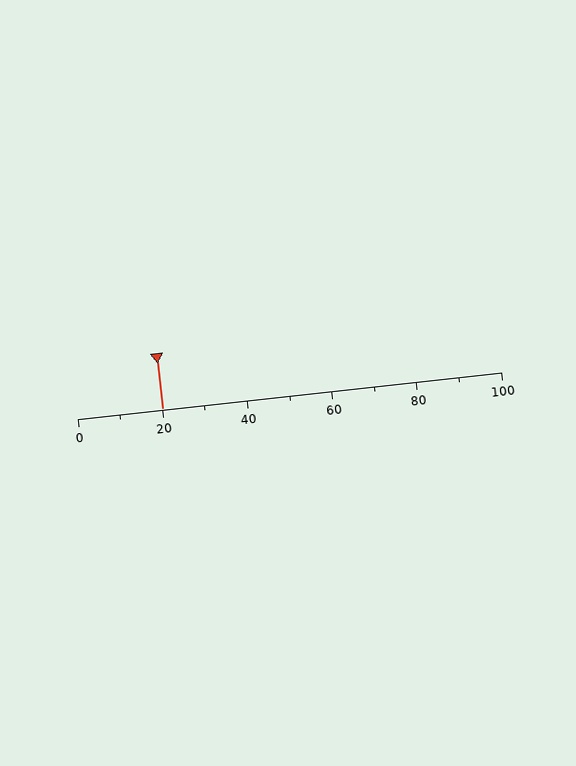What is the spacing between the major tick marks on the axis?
The major ticks are spaced 20 apart.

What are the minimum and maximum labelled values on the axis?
The axis runs from 0 to 100.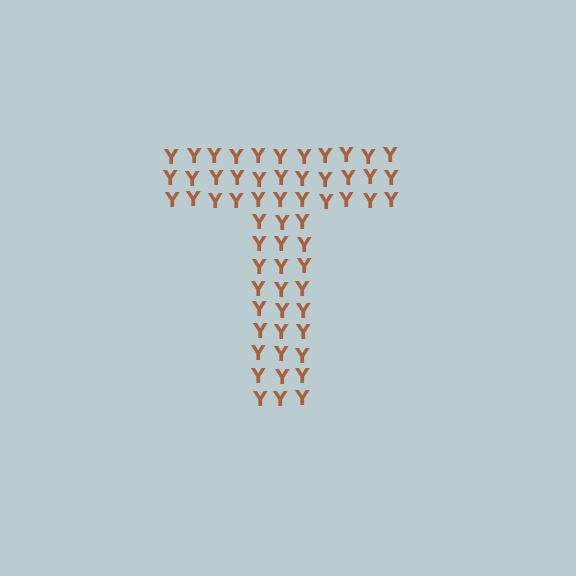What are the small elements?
The small elements are letter Y's.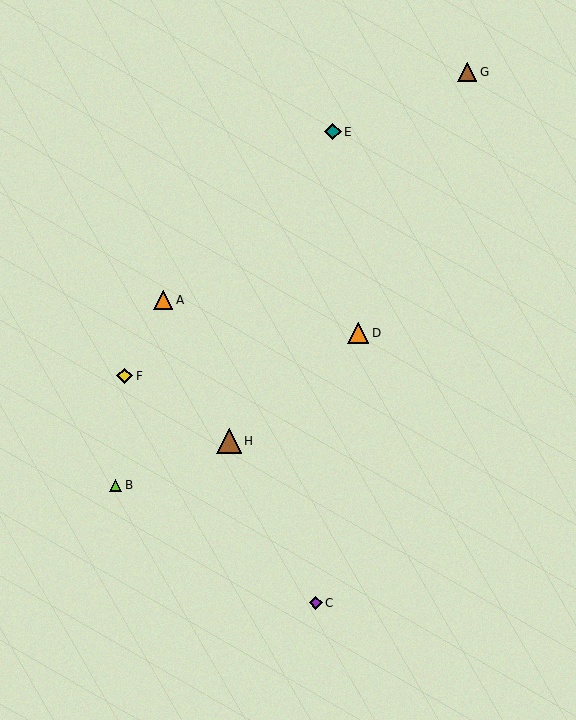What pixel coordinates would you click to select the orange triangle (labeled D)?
Click at (358, 333) to select the orange triangle D.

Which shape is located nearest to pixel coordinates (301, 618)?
The purple diamond (labeled C) at (316, 603) is nearest to that location.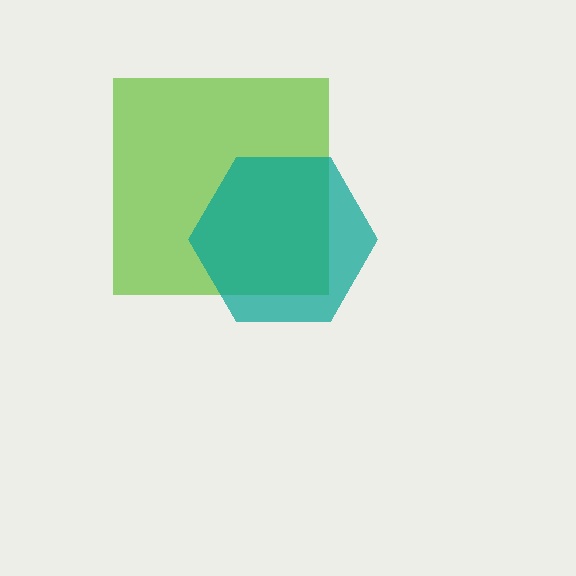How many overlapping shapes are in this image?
There are 2 overlapping shapes in the image.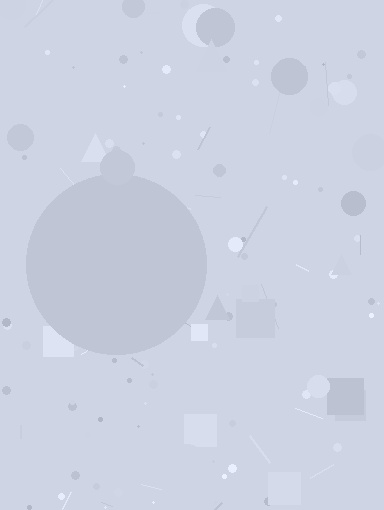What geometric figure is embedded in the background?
A circle is embedded in the background.